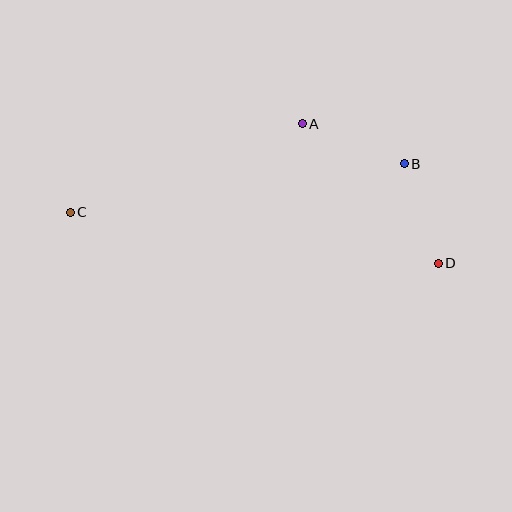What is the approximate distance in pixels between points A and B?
The distance between A and B is approximately 109 pixels.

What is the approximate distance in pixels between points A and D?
The distance between A and D is approximately 194 pixels.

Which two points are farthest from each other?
Points C and D are farthest from each other.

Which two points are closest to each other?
Points B and D are closest to each other.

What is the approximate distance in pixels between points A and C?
The distance between A and C is approximately 249 pixels.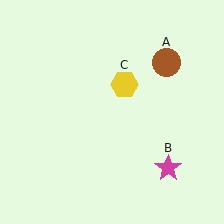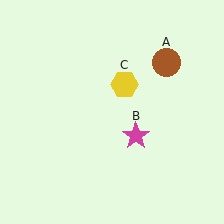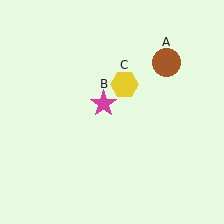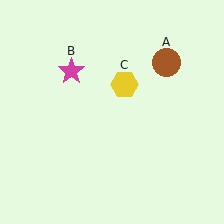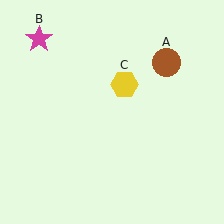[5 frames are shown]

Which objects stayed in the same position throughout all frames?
Brown circle (object A) and yellow hexagon (object C) remained stationary.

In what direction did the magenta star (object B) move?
The magenta star (object B) moved up and to the left.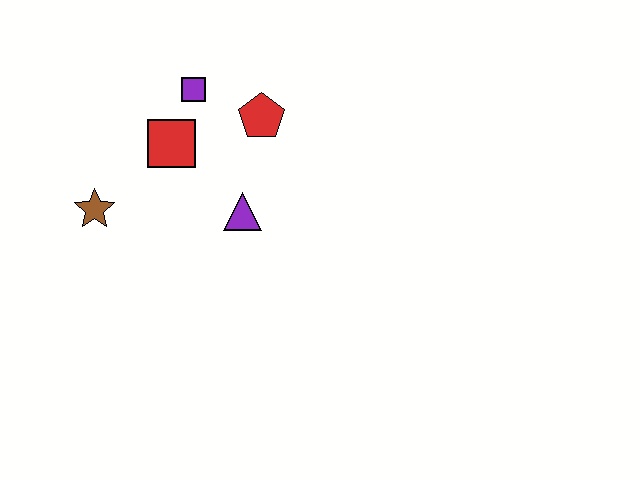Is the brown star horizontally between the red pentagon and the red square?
No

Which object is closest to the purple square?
The red square is closest to the purple square.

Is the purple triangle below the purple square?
Yes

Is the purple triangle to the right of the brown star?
Yes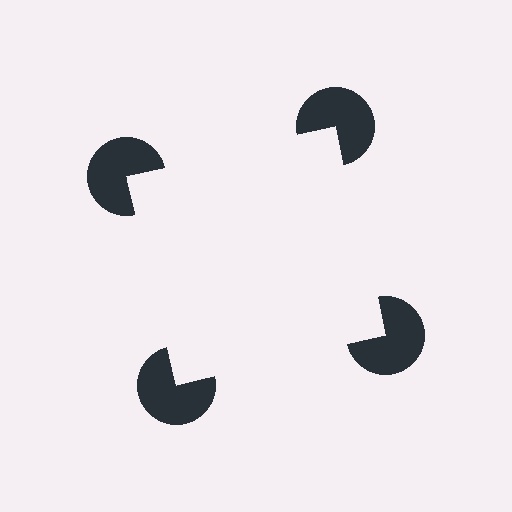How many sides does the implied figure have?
4 sides.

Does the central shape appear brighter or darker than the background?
It typically appears slightly brighter than the background, even though no actual brightness change is drawn.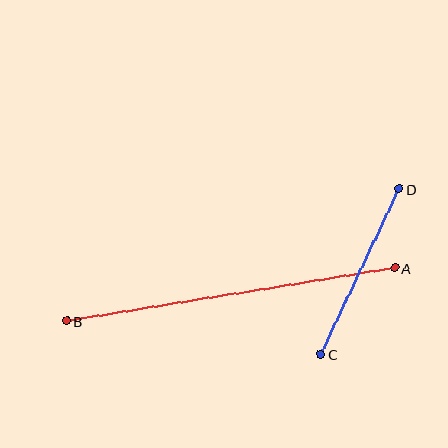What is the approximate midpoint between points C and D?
The midpoint is at approximately (360, 272) pixels.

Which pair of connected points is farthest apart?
Points A and B are farthest apart.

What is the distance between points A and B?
The distance is approximately 333 pixels.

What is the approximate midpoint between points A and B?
The midpoint is at approximately (231, 294) pixels.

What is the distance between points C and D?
The distance is approximately 183 pixels.